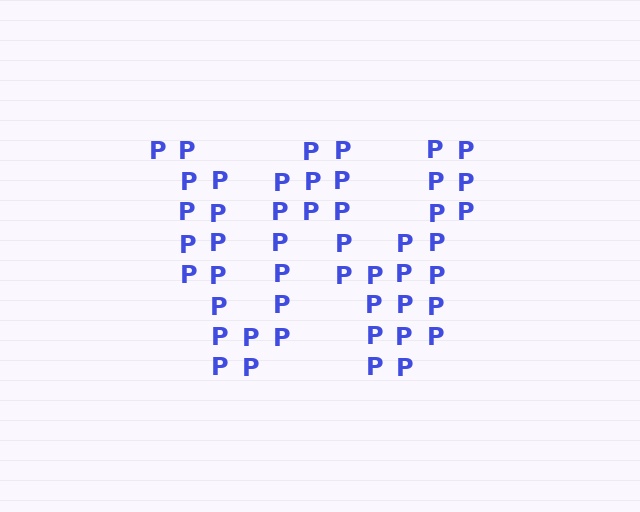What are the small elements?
The small elements are letter P's.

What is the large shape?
The large shape is the letter W.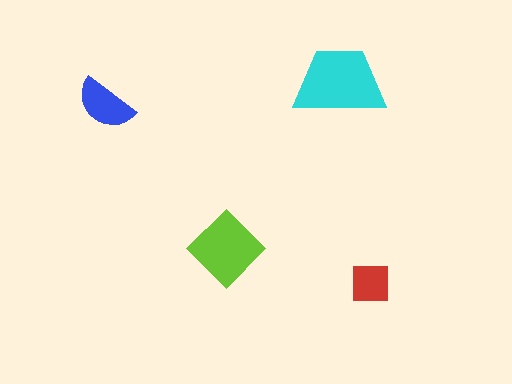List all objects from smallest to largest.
The red square, the blue semicircle, the lime diamond, the cyan trapezoid.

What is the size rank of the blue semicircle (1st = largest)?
3rd.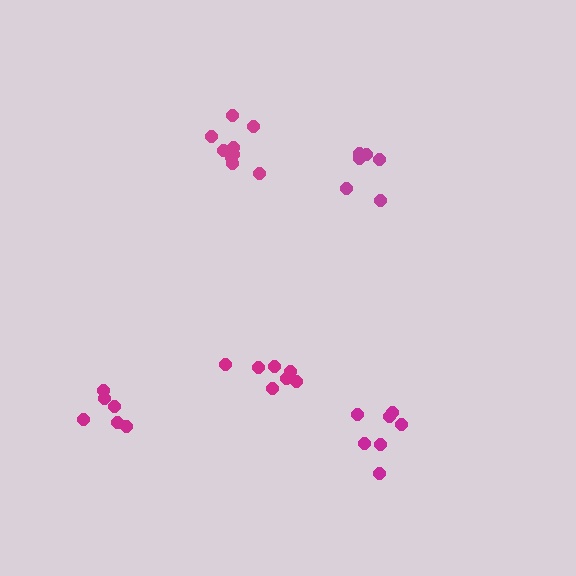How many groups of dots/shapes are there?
There are 5 groups.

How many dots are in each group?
Group 1: 9 dots, Group 2: 7 dots, Group 3: 6 dots, Group 4: 6 dots, Group 5: 7 dots (35 total).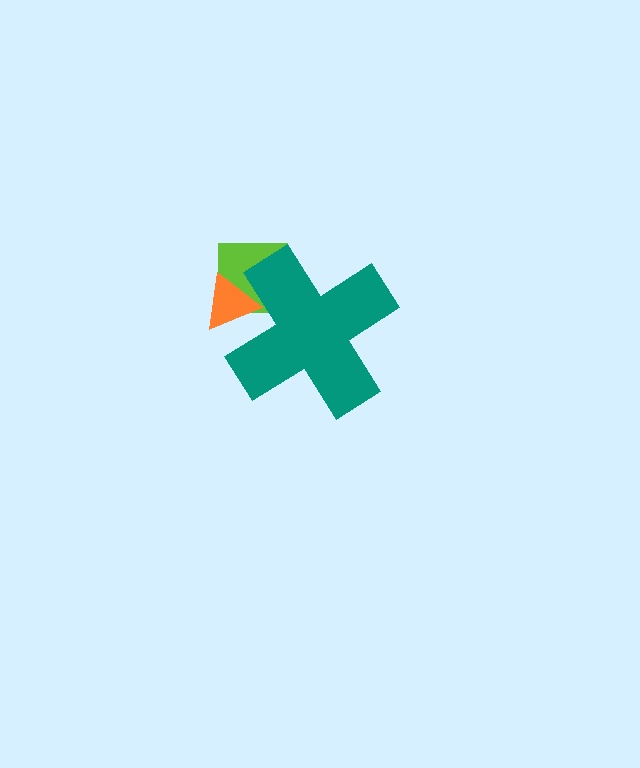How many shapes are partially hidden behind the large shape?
3 shapes are partially hidden.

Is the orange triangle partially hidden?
Yes, the orange triangle is partially hidden behind the teal cross.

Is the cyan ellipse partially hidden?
Yes, the cyan ellipse is partially hidden behind the teal cross.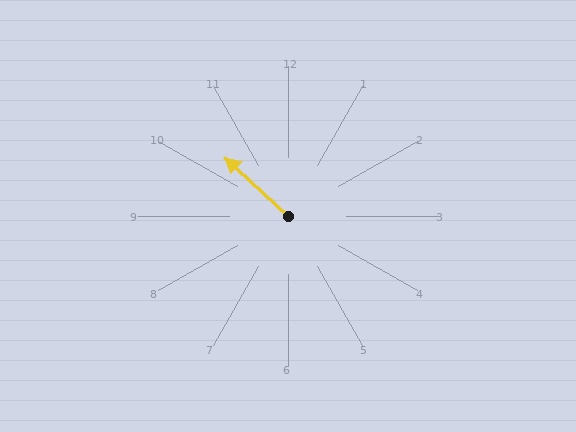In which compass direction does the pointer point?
Northwest.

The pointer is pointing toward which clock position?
Roughly 10 o'clock.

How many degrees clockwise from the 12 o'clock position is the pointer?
Approximately 313 degrees.